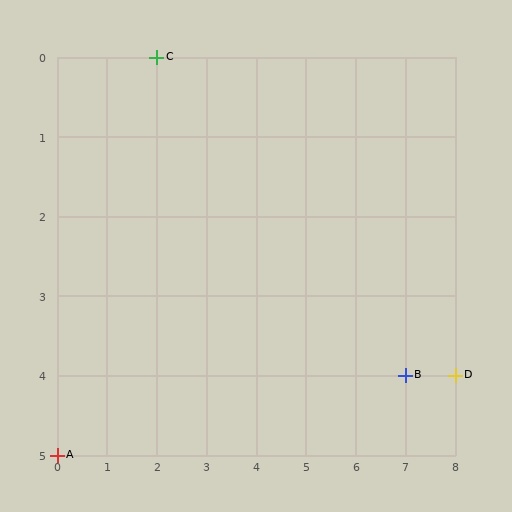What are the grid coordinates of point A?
Point A is at grid coordinates (0, 5).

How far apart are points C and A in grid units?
Points C and A are 2 columns and 5 rows apart (about 5.4 grid units diagonally).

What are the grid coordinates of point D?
Point D is at grid coordinates (8, 4).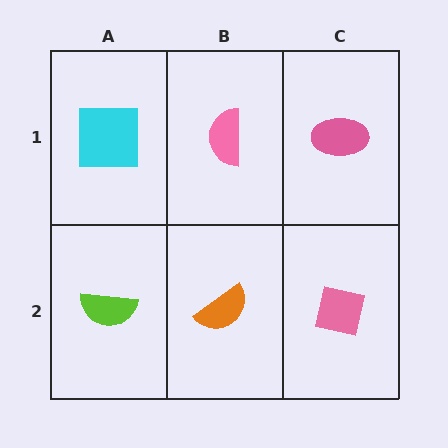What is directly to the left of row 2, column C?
An orange semicircle.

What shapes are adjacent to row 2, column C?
A pink ellipse (row 1, column C), an orange semicircle (row 2, column B).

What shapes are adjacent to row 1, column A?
A lime semicircle (row 2, column A), a pink semicircle (row 1, column B).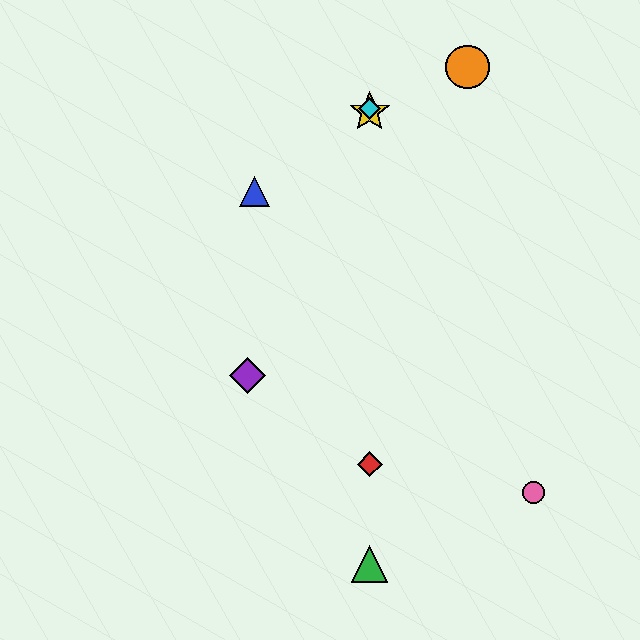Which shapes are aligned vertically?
The red diamond, the green triangle, the yellow star, the cyan diamond are aligned vertically.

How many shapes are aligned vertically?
4 shapes (the red diamond, the green triangle, the yellow star, the cyan diamond) are aligned vertically.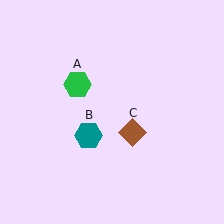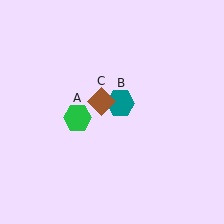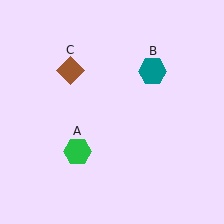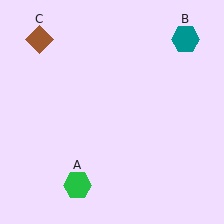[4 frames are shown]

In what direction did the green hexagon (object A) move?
The green hexagon (object A) moved down.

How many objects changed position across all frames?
3 objects changed position: green hexagon (object A), teal hexagon (object B), brown diamond (object C).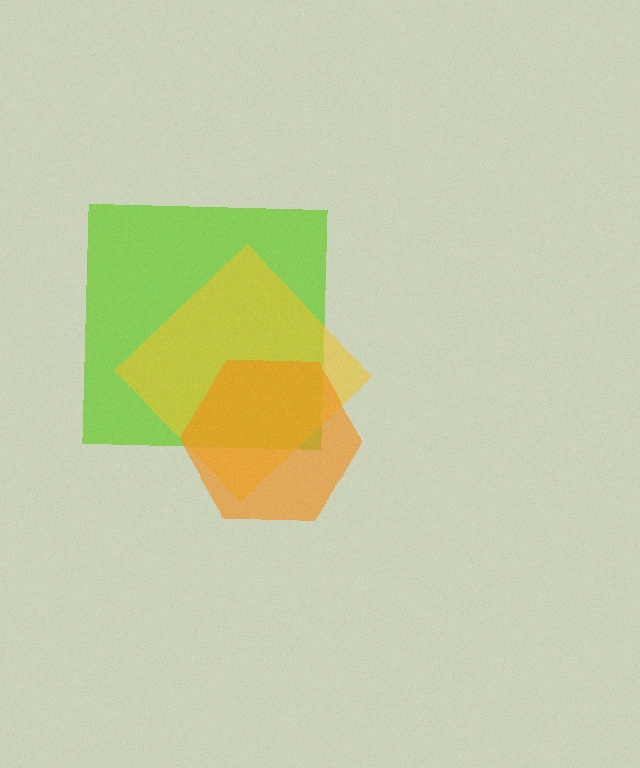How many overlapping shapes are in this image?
There are 3 overlapping shapes in the image.